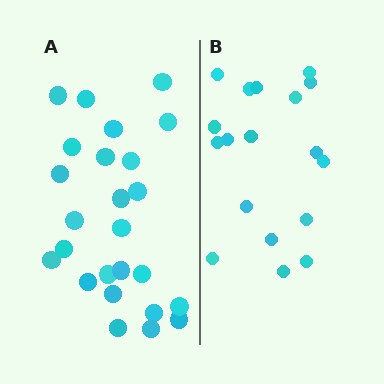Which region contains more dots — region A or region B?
Region A (the left region) has more dots.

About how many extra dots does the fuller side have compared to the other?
Region A has roughly 8 or so more dots than region B.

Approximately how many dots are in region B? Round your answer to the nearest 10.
About 20 dots. (The exact count is 18, which rounds to 20.)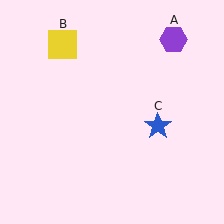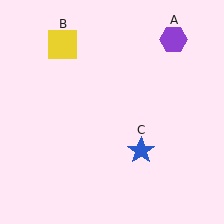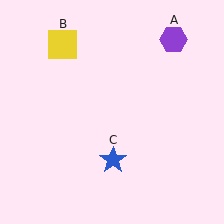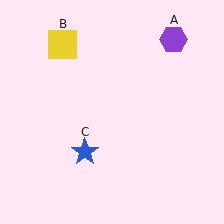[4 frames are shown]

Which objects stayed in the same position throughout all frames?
Purple hexagon (object A) and yellow square (object B) remained stationary.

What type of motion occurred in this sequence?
The blue star (object C) rotated clockwise around the center of the scene.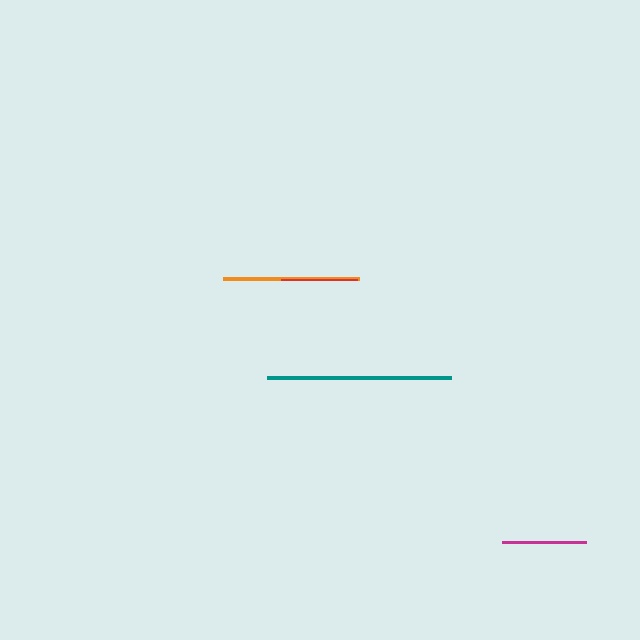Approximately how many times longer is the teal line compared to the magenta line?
The teal line is approximately 2.2 times the length of the magenta line.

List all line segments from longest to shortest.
From longest to shortest: teal, orange, magenta, red.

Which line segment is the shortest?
The red line is the shortest at approximately 76 pixels.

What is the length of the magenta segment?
The magenta segment is approximately 84 pixels long.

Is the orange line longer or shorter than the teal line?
The teal line is longer than the orange line.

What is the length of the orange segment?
The orange segment is approximately 136 pixels long.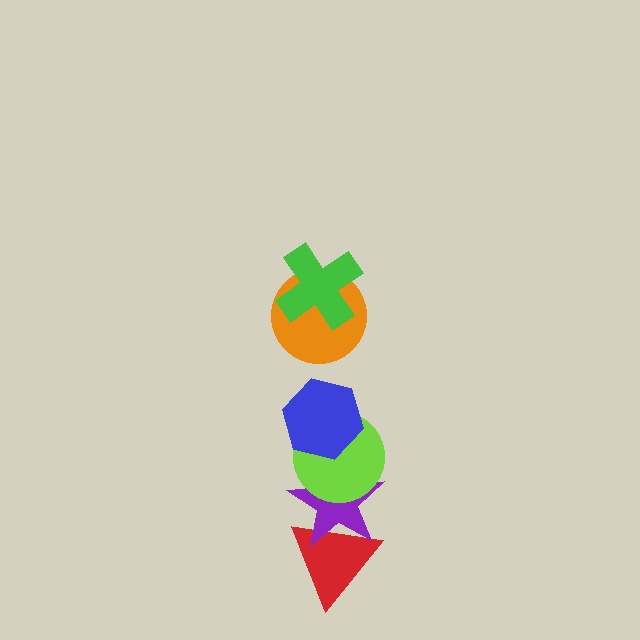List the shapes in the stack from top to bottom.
From top to bottom: the green cross, the orange circle, the blue hexagon, the lime circle, the purple star, the red triangle.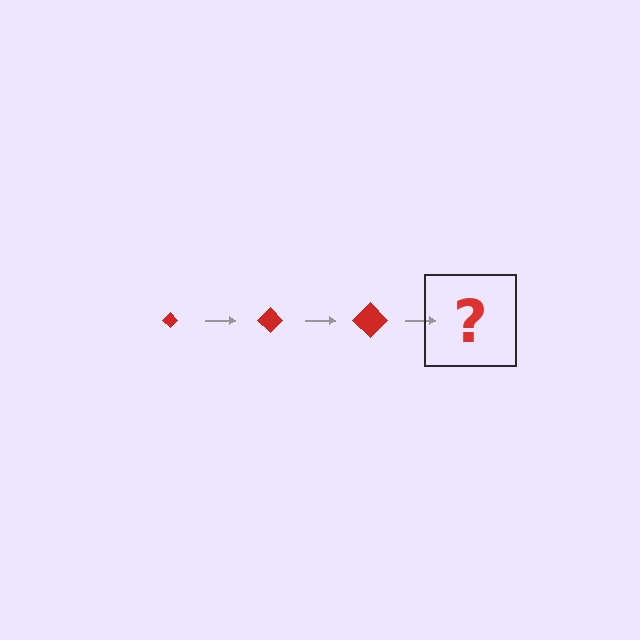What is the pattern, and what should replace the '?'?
The pattern is that the diamond gets progressively larger each step. The '?' should be a red diamond, larger than the previous one.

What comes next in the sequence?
The next element should be a red diamond, larger than the previous one.